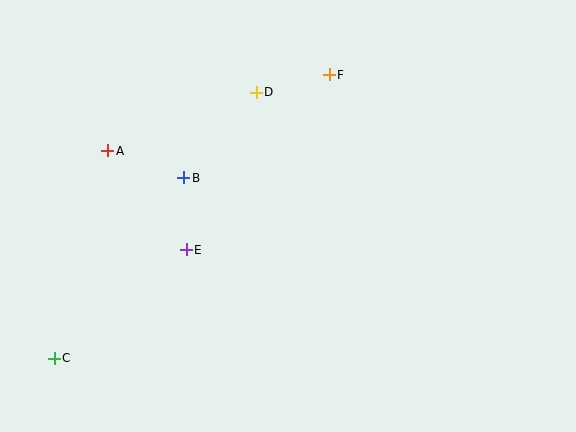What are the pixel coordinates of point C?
Point C is at (54, 358).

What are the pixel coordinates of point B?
Point B is at (184, 178).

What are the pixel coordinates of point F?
Point F is at (329, 75).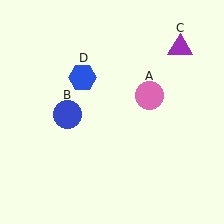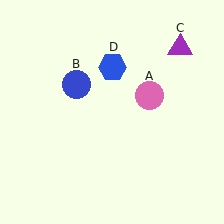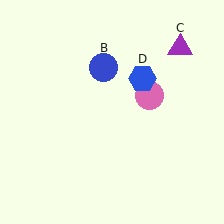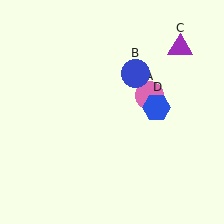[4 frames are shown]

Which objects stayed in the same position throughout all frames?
Pink circle (object A) and purple triangle (object C) remained stationary.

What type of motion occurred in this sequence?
The blue circle (object B), blue hexagon (object D) rotated clockwise around the center of the scene.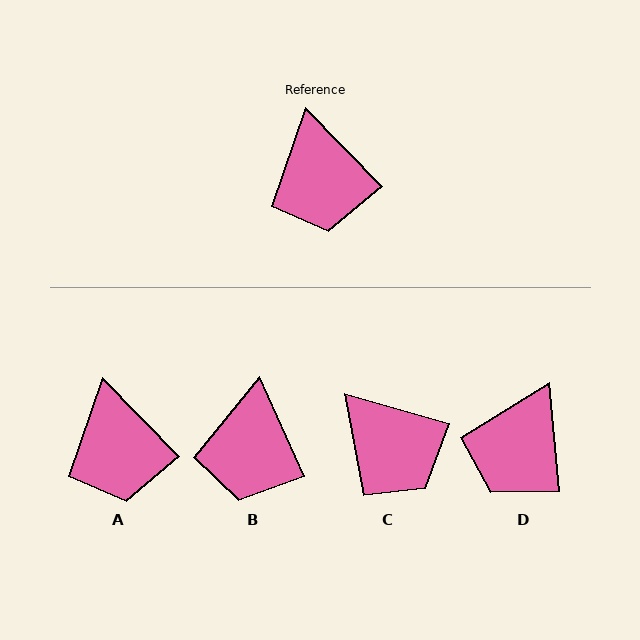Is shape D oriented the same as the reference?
No, it is off by about 39 degrees.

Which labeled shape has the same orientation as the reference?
A.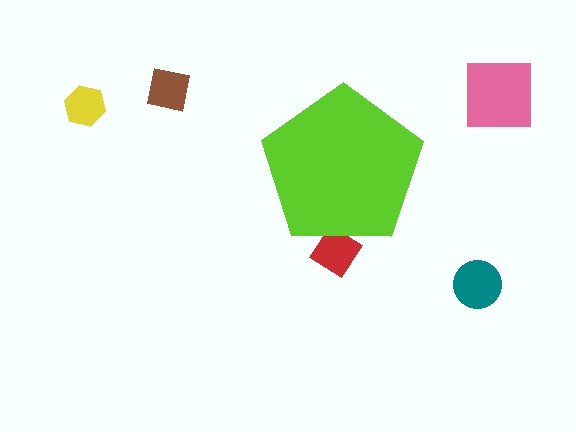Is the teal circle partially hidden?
No, the teal circle is fully visible.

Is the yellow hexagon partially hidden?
No, the yellow hexagon is fully visible.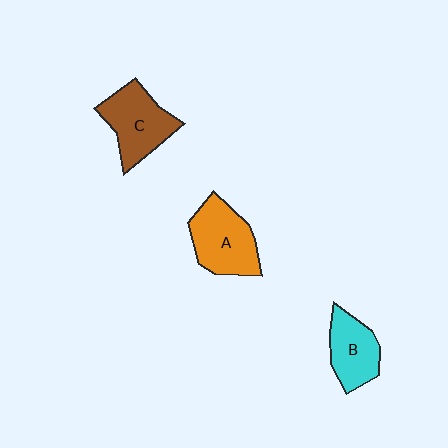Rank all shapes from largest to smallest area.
From largest to smallest: A (orange), C (brown), B (cyan).